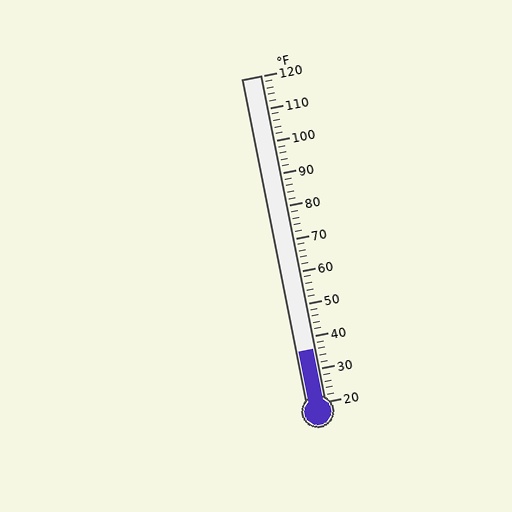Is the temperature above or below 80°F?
The temperature is below 80°F.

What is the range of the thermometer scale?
The thermometer scale ranges from 20°F to 120°F.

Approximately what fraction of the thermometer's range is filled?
The thermometer is filled to approximately 15% of its range.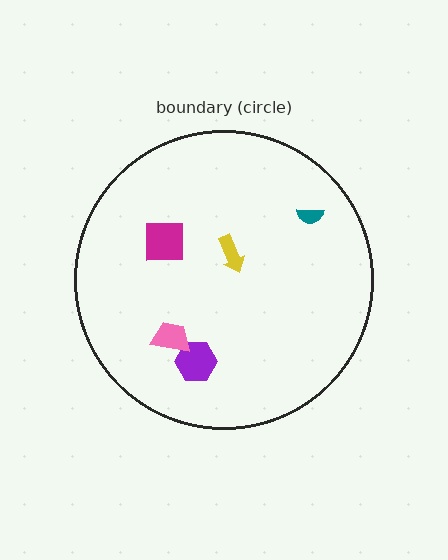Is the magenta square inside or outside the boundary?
Inside.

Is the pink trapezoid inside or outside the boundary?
Inside.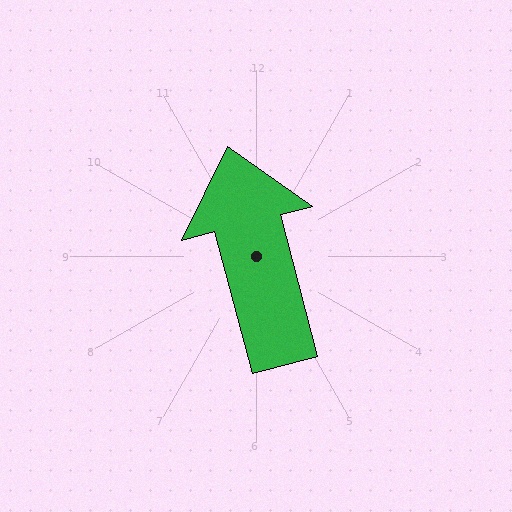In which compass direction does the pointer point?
North.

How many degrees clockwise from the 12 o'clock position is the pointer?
Approximately 345 degrees.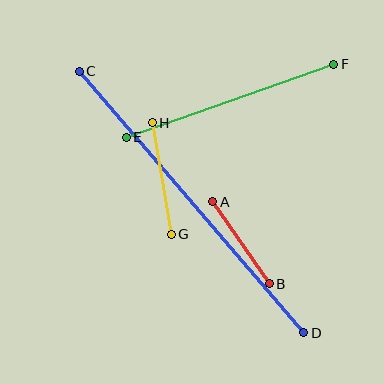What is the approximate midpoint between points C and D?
The midpoint is at approximately (191, 202) pixels.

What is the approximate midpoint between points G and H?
The midpoint is at approximately (162, 179) pixels.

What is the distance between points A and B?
The distance is approximately 100 pixels.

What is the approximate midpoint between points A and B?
The midpoint is at approximately (241, 243) pixels.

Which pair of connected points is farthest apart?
Points C and D are farthest apart.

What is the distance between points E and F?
The distance is approximately 220 pixels.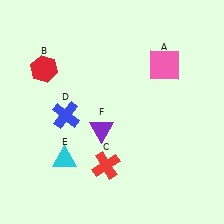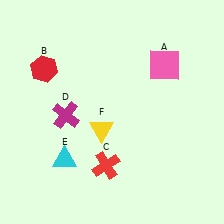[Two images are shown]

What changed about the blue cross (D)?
In Image 1, D is blue. In Image 2, it changed to magenta.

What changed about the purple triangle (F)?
In Image 1, F is purple. In Image 2, it changed to yellow.